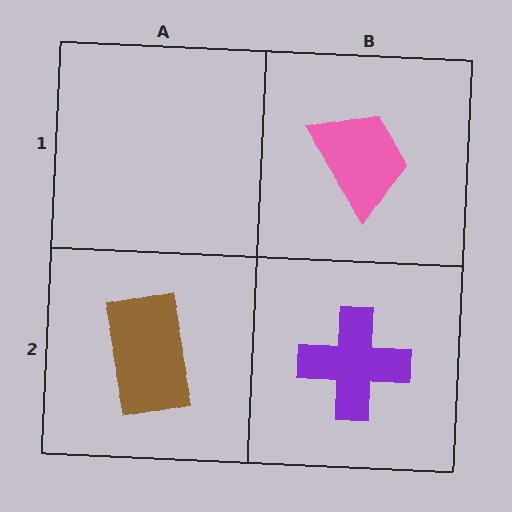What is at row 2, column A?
A brown rectangle.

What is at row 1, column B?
A pink trapezoid.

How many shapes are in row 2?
2 shapes.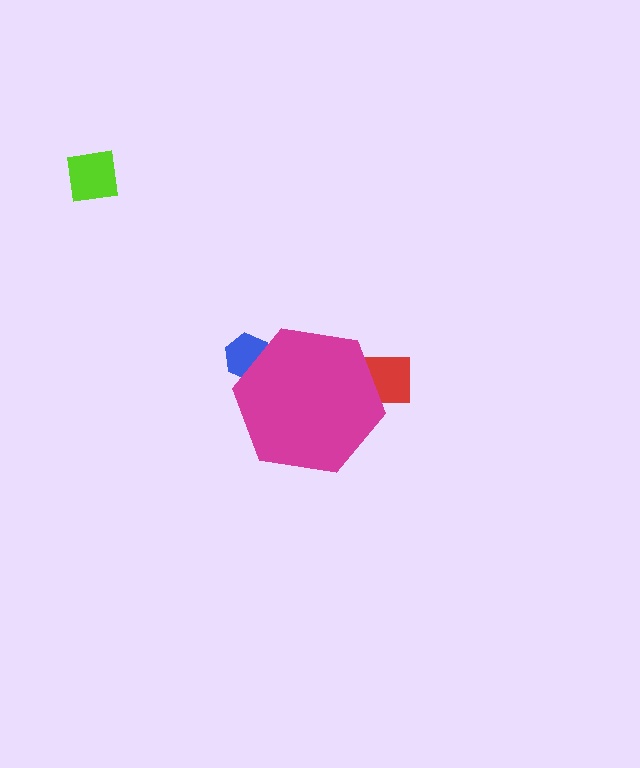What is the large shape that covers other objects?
A magenta hexagon.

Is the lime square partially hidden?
No, the lime square is fully visible.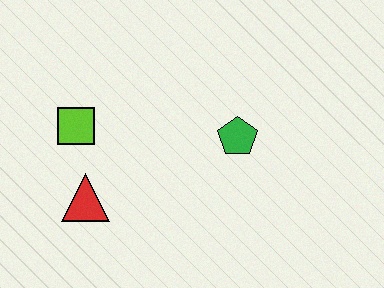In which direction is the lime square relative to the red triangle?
The lime square is above the red triangle.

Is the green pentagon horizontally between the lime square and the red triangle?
No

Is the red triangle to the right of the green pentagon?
No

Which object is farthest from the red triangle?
The green pentagon is farthest from the red triangle.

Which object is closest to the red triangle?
The lime square is closest to the red triangle.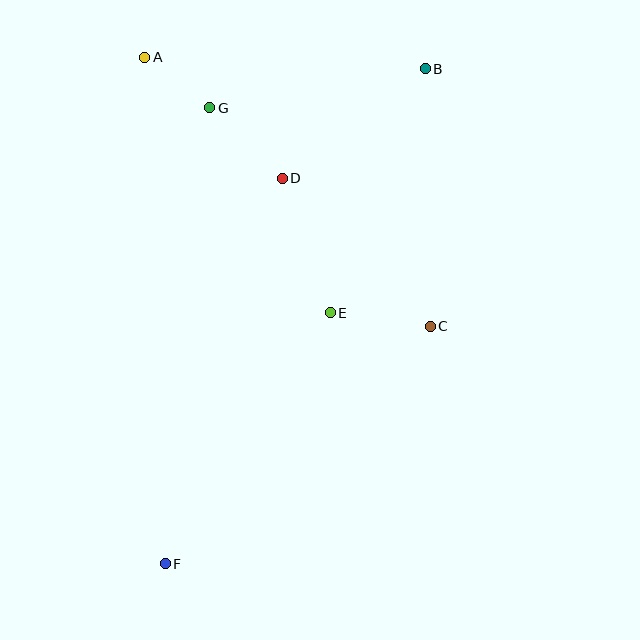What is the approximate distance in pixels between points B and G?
The distance between B and G is approximately 219 pixels.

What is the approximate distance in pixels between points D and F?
The distance between D and F is approximately 403 pixels.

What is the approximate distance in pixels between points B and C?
The distance between B and C is approximately 257 pixels.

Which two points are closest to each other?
Points A and G are closest to each other.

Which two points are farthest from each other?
Points B and F are farthest from each other.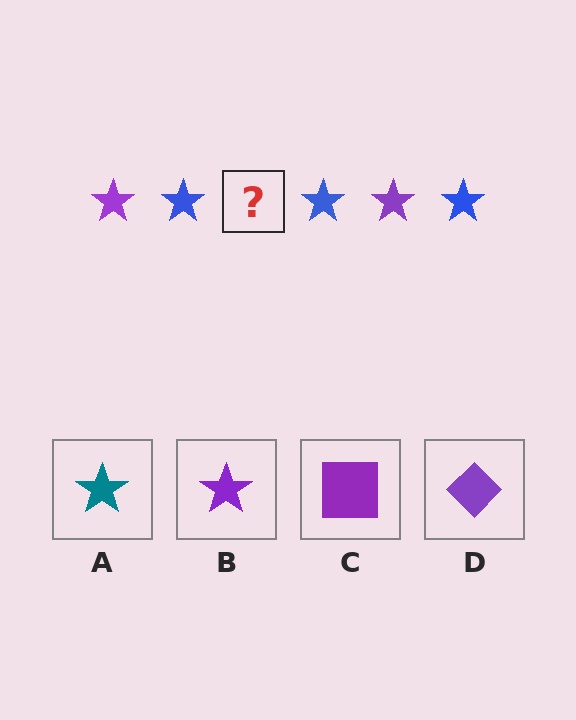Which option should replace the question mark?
Option B.